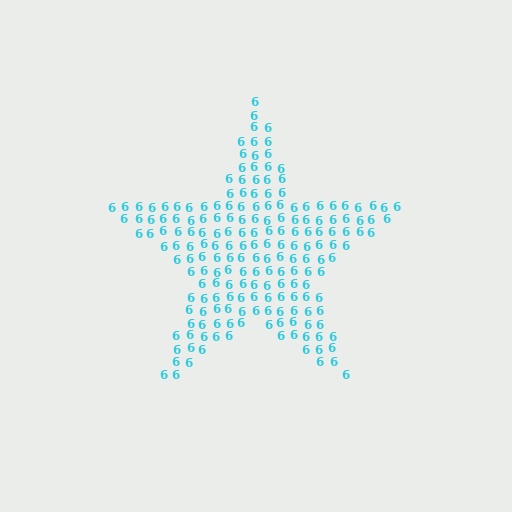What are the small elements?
The small elements are digit 6's.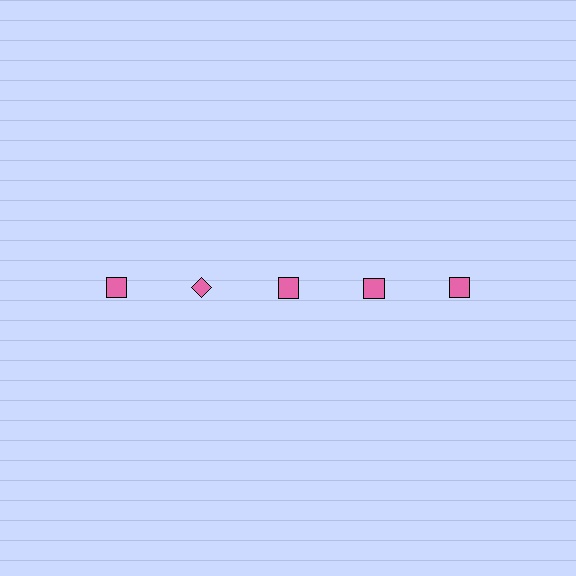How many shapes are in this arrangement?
There are 5 shapes arranged in a grid pattern.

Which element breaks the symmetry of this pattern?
The pink diamond in the top row, second from left column breaks the symmetry. All other shapes are pink squares.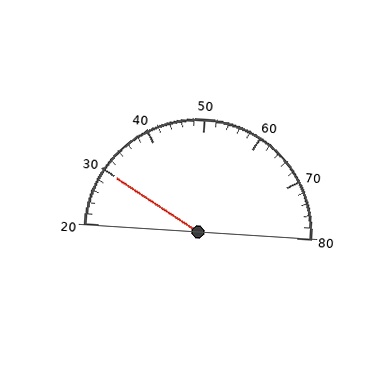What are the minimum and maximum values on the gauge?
The gauge ranges from 20 to 80.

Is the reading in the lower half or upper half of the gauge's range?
The reading is in the lower half of the range (20 to 80).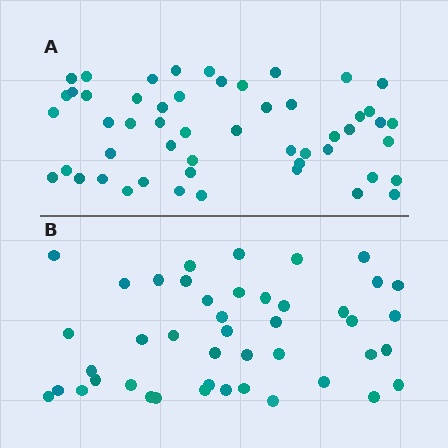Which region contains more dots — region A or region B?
Region A (the top region) has more dots.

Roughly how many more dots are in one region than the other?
Region A has roughly 8 or so more dots than region B.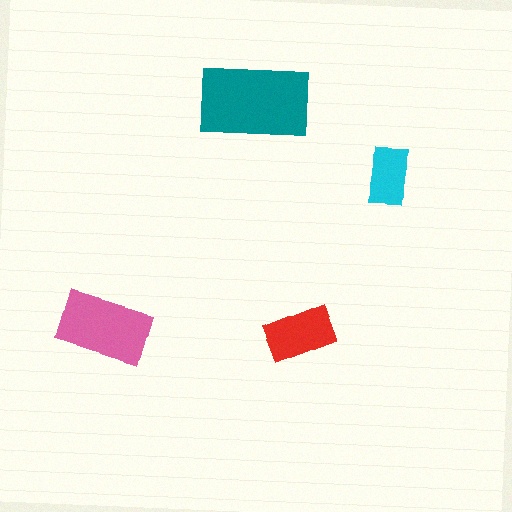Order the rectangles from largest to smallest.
the teal one, the pink one, the red one, the cyan one.